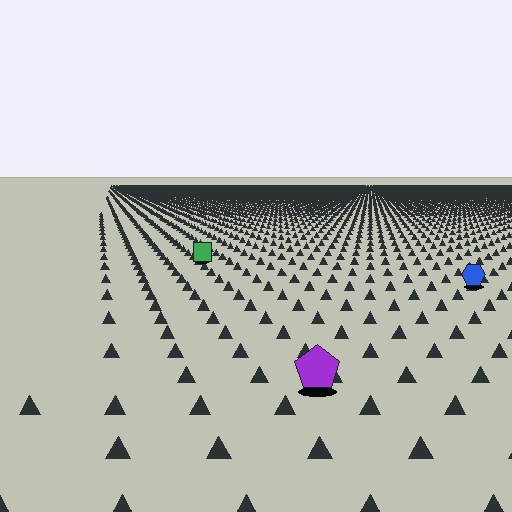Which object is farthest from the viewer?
The green square is farthest from the viewer. It appears smaller and the ground texture around it is denser.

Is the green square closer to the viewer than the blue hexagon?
No. The blue hexagon is closer — you can tell from the texture gradient: the ground texture is coarser near it.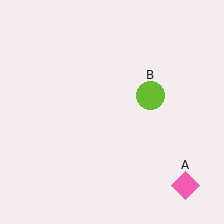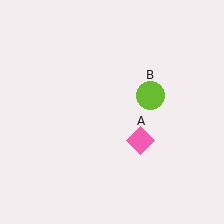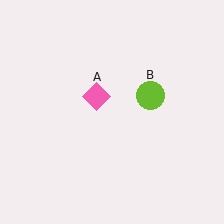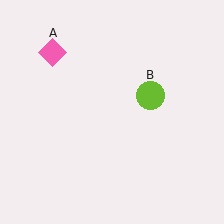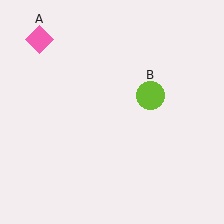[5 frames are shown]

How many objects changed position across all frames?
1 object changed position: pink diamond (object A).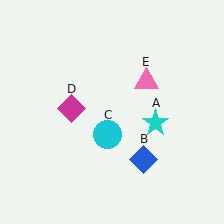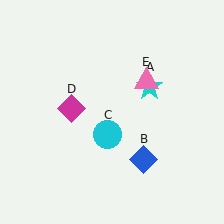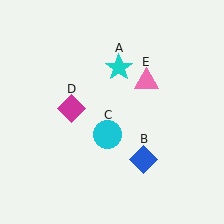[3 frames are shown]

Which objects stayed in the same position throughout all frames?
Blue diamond (object B) and cyan circle (object C) and magenta diamond (object D) and pink triangle (object E) remained stationary.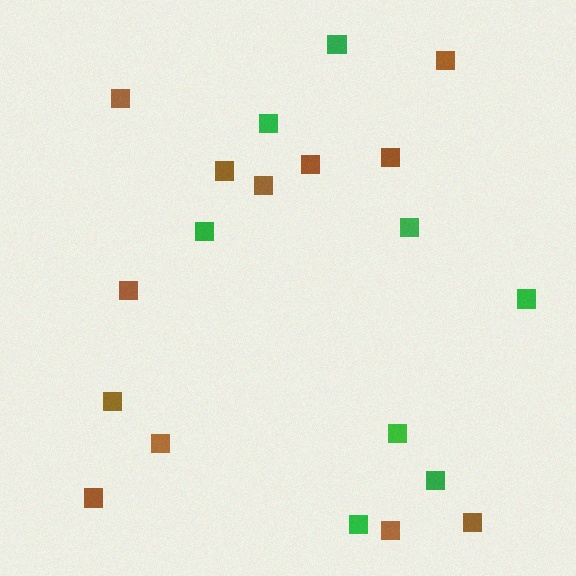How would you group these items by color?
There are 2 groups: one group of brown squares (12) and one group of green squares (8).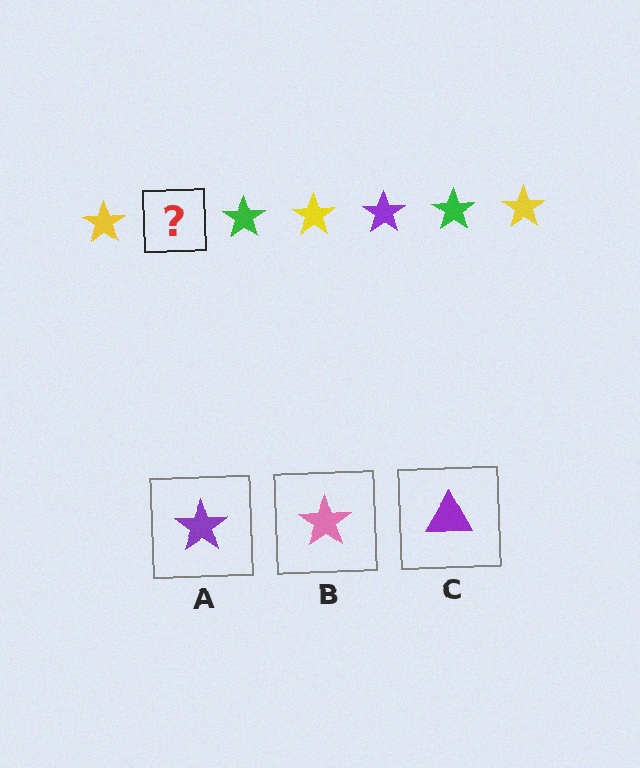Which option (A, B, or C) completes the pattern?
A.